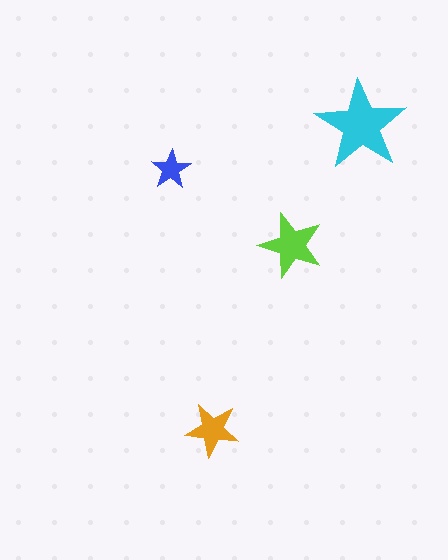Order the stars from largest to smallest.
the cyan one, the lime one, the orange one, the blue one.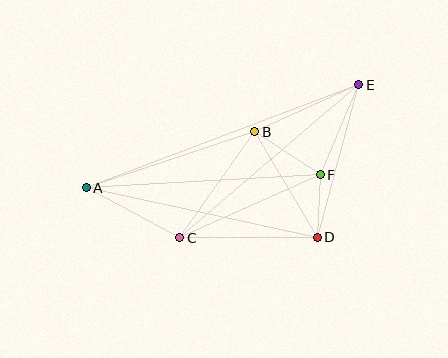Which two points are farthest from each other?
Points A and E are farthest from each other.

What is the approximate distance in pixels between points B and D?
The distance between B and D is approximately 123 pixels.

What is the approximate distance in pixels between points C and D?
The distance between C and D is approximately 138 pixels.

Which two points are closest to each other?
Points D and F are closest to each other.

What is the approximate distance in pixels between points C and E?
The distance between C and E is approximately 235 pixels.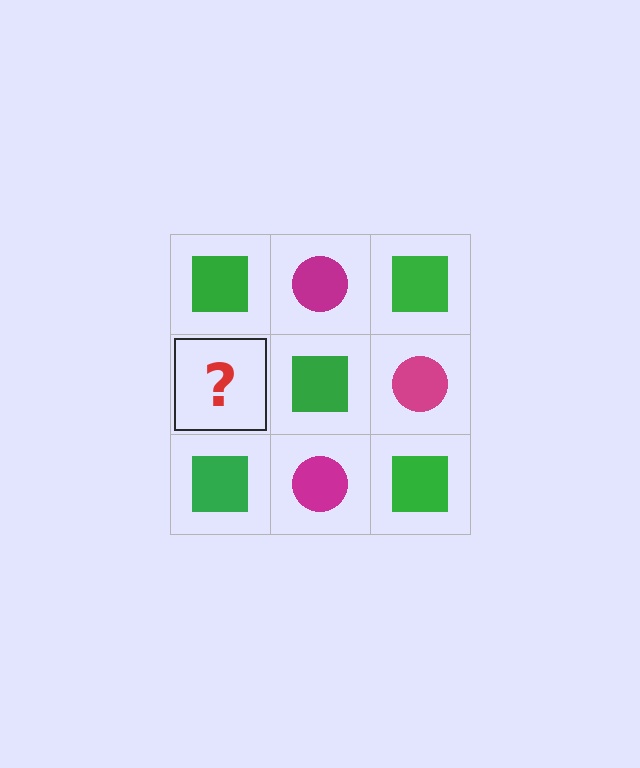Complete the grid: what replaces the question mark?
The question mark should be replaced with a magenta circle.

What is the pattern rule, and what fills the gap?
The rule is that it alternates green square and magenta circle in a checkerboard pattern. The gap should be filled with a magenta circle.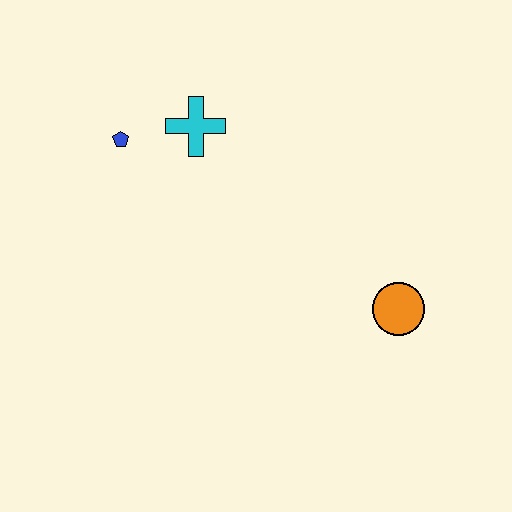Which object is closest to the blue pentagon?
The cyan cross is closest to the blue pentagon.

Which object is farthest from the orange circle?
The blue pentagon is farthest from the orange circle.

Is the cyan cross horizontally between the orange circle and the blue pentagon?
Yes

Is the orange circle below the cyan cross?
Yes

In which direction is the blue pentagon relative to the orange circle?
The blue pentagon is to the left of the orange circle.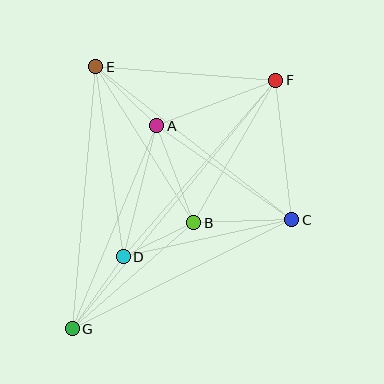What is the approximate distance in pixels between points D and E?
The distance between D and E is approximately 192 pixels.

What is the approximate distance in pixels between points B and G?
The distance between B and G is approximately 161 pixels.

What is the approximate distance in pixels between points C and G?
The distance between C and G is approximately 245 pixels.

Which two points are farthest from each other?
Points F and G are farthest from each other.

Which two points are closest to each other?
Points B and D are closest to each other.